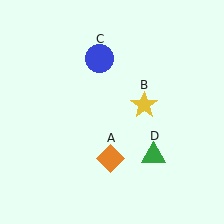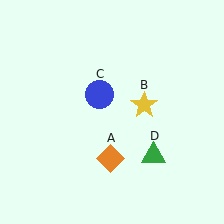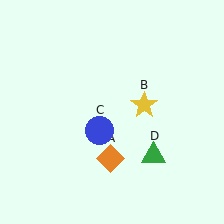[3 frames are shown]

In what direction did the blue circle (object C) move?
The blue circle (object C) moved down.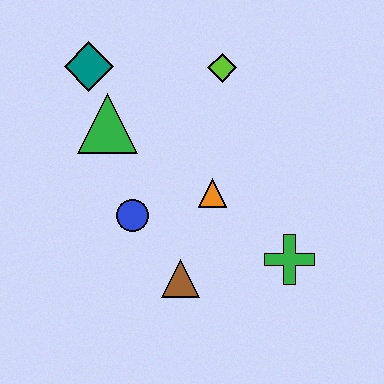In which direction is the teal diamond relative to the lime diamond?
The teal diamond is to the left of the lime diamond.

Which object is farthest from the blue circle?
The lime diamond is farthest from the blue circle.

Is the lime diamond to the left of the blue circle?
No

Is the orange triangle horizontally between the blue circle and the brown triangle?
No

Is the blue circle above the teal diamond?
No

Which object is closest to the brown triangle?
The blue circle is closest to the brown triangle.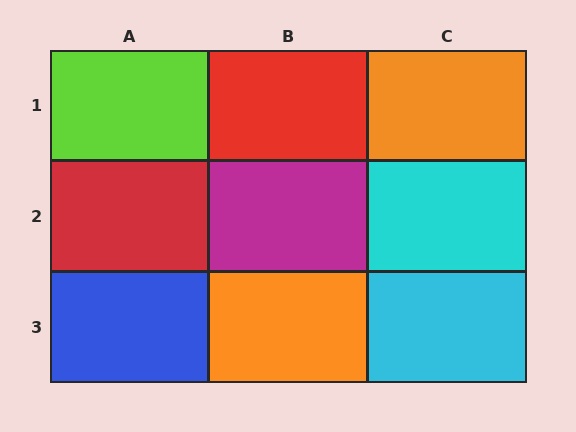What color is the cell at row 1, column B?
Red.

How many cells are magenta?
1 cell is magenta.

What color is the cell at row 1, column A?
Lime.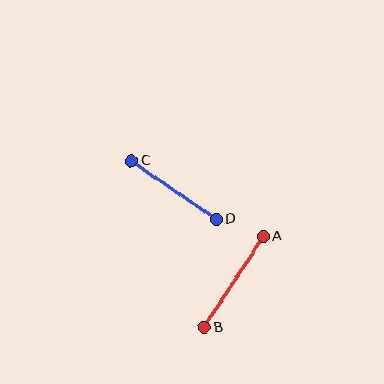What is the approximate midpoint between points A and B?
The midpoint is at approximately (234, 282) pixels.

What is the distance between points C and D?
The distance is approximately 103 pixels.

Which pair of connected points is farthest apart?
Points A and B are farthest apart.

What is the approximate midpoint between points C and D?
The midpoint is at approximately (174, 190) pixels.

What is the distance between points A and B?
The distance is approximately 108 pixels.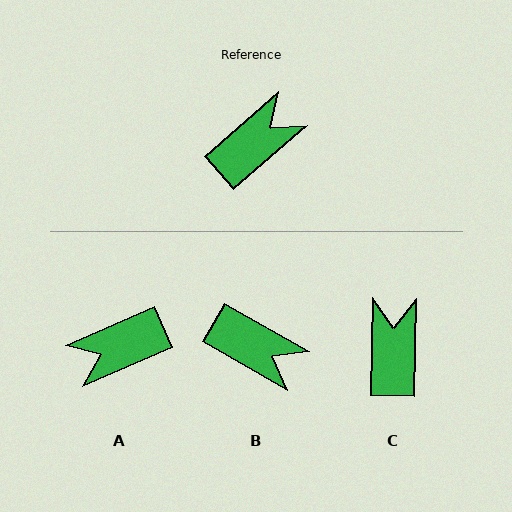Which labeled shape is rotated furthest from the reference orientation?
A, about 162 degrees away.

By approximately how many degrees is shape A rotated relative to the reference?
Approximately 162 degrees counter-clockwise.